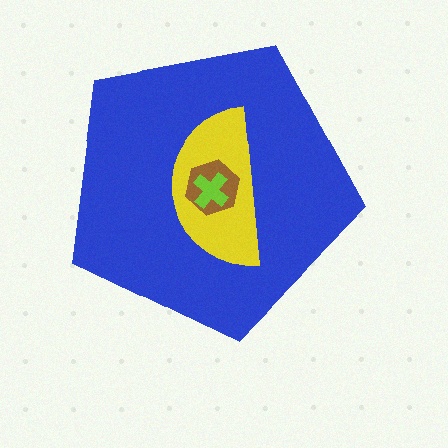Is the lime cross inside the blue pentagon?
Yes.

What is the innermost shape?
The lime cross.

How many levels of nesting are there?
4.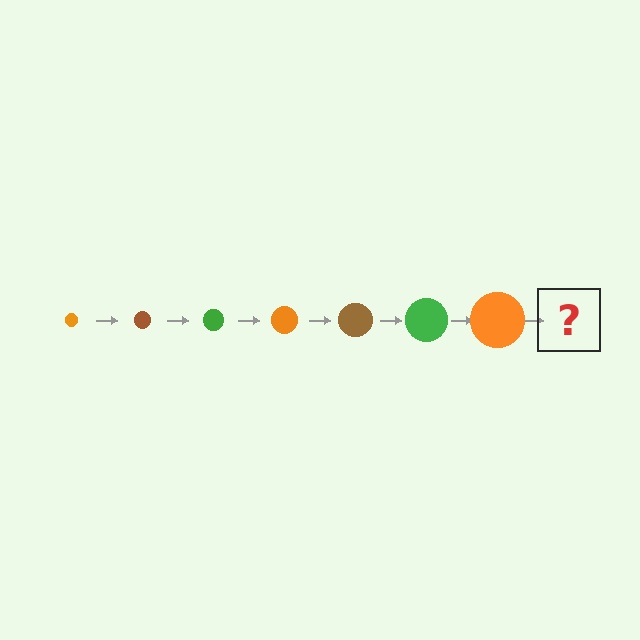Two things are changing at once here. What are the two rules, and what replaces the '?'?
The two rules are that the circle grows larger each step and the color cycles through orange, brown, and green. The '?' should be a brown circle, larger than the previous one.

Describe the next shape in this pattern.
It should be a brown circle, larger than the previous one.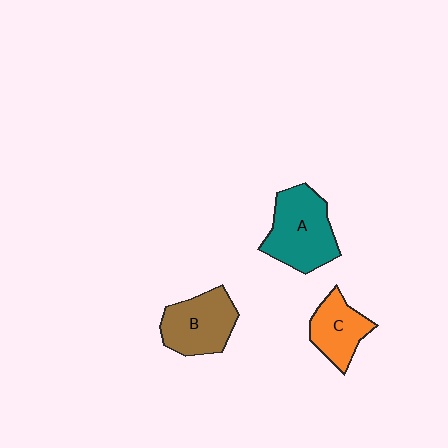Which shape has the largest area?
Shape A (teal).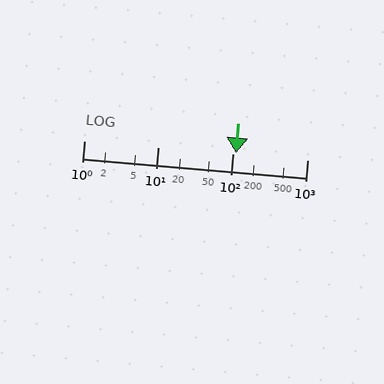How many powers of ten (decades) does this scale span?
The scale spans 3 decades, from 1 to 1000.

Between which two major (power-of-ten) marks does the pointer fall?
The pointer is between 100 and 1000.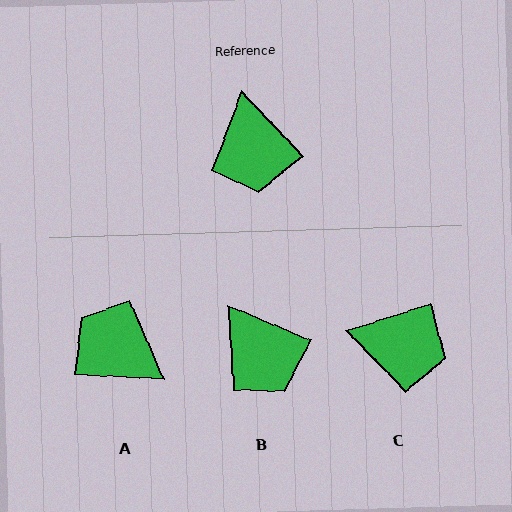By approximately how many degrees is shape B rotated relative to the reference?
Approximately 23 degrees counter-clockwise.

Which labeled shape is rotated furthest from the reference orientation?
A, about 136 degrees away.